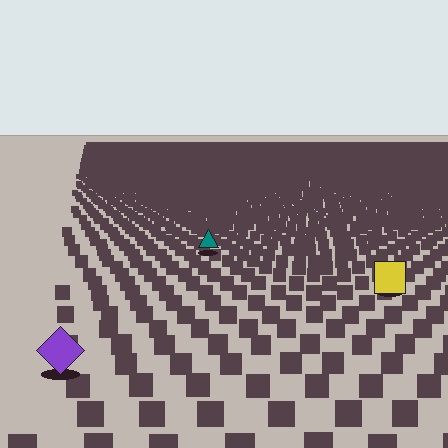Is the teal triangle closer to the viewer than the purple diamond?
No. The purple diamond is closer — you can tell from the texture gradient: the ground texture is coarser near it.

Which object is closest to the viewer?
The purple diamond is closest. The texture marks near it are larger and more spread out.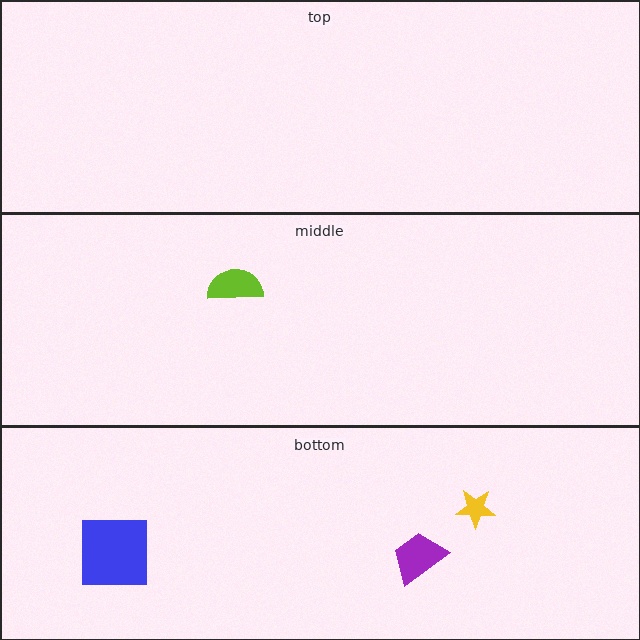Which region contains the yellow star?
The bottom region.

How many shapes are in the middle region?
1.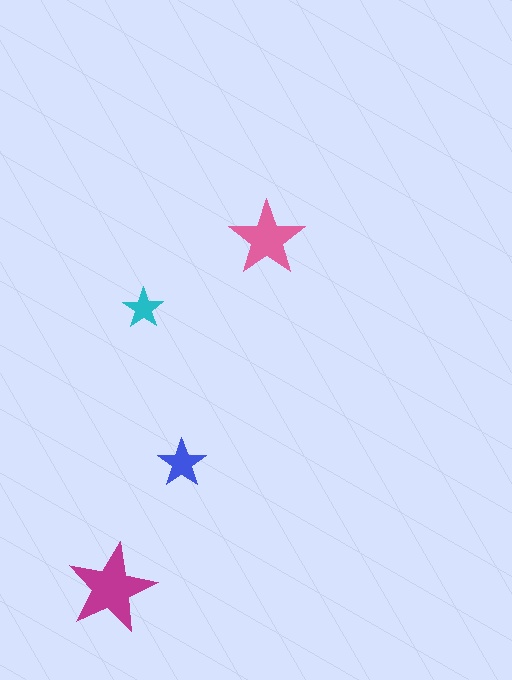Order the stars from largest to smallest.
the magenta one, the pink one, the blue one, the cyan one.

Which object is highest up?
The pink star is topmost.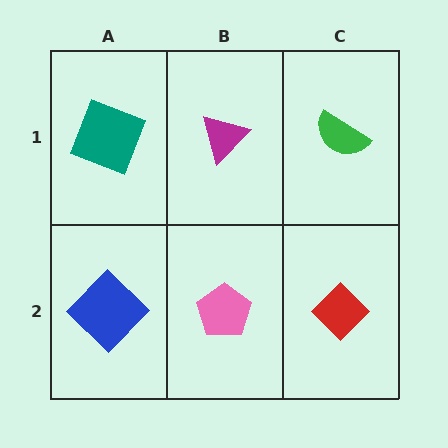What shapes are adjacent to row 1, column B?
A pink pentagon (row 2, column B), a teal square (row 1, column A), a green semicircle (row 1, column C).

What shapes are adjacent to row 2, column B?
A magenta triangle (row 1, column B), a blue diamond (row 2, column A), a red diamond (row 2, column C).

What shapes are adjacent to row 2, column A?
A teal square (row 1, column A), a pink pentagon (row 2, column B).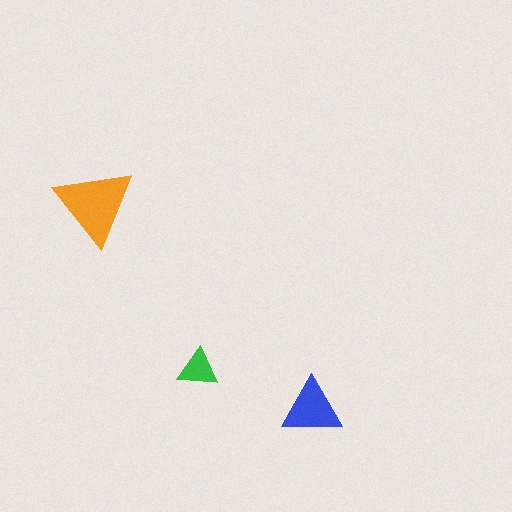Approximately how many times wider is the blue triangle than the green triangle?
About 1.5 times wider.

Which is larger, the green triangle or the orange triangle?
The orange one.